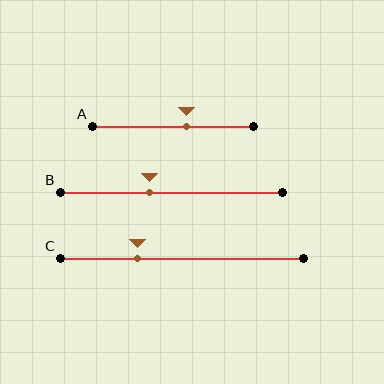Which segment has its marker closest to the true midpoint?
Segment A has its marker closest to the true midpoint.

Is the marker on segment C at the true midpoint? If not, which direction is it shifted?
No, the marker on segment C is shifted to the left by about 18% of the segment length.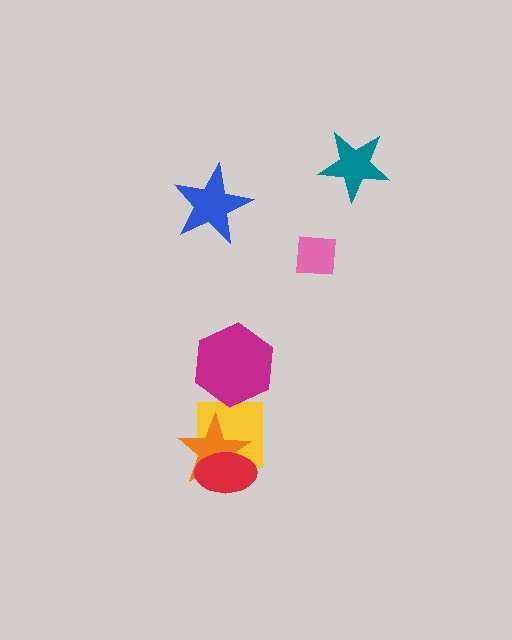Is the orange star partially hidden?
Yes, it is partially covered by another shape.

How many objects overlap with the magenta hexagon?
0 objects overlap with the magenta hexagon.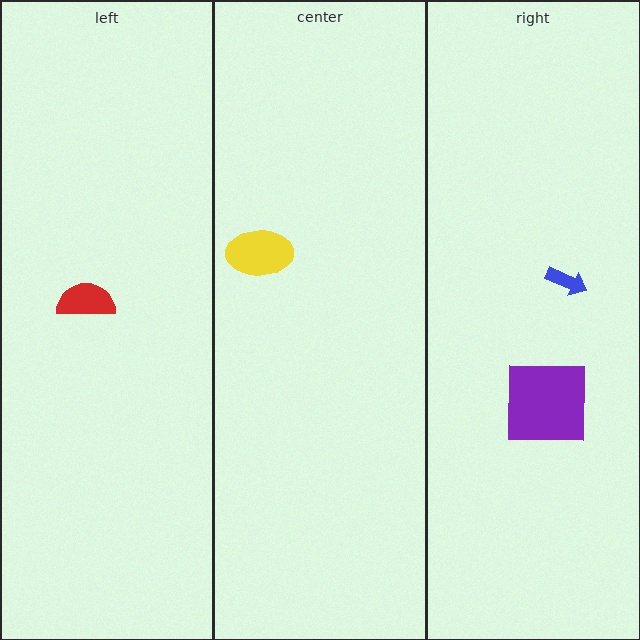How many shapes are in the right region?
2.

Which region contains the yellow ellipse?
The center region.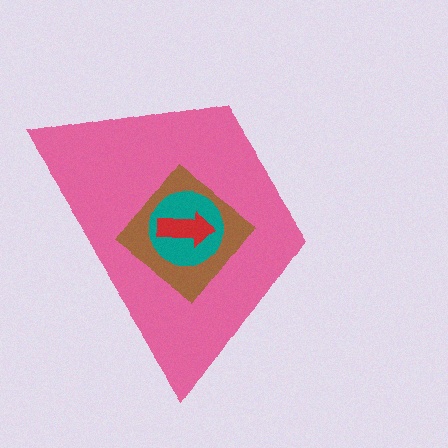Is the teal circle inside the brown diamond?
Yes.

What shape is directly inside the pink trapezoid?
The brown diamond.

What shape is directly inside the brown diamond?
The teal circle.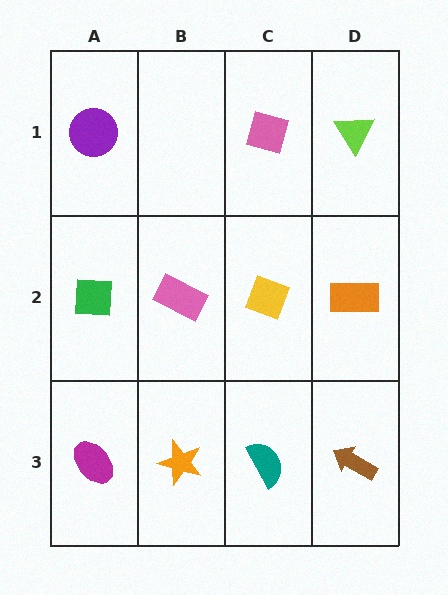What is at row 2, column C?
A yellow diamond.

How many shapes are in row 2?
4 shapes.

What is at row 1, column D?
A lime triangle.